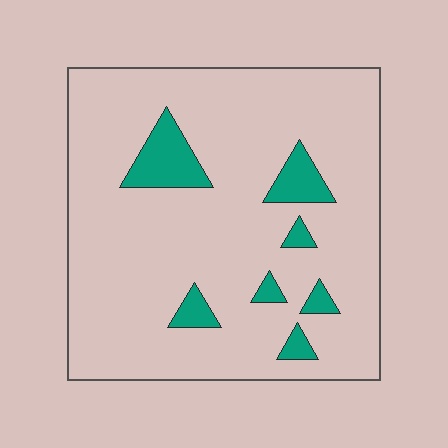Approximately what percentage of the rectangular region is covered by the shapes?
Approximately 10%.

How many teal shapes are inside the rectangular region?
7.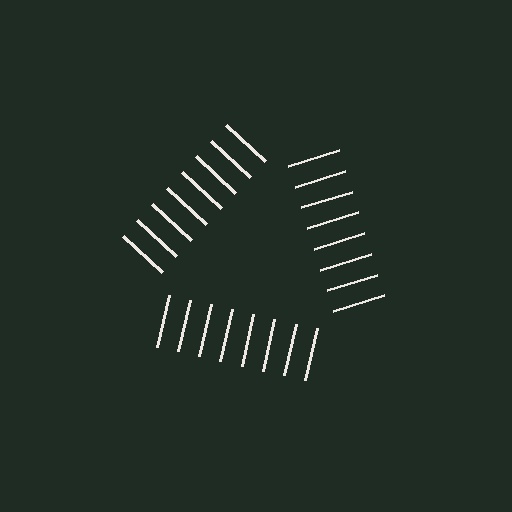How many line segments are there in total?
24 — 8 along each of the 3 edges.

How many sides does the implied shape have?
3 sides — the line-ends trace a triangle.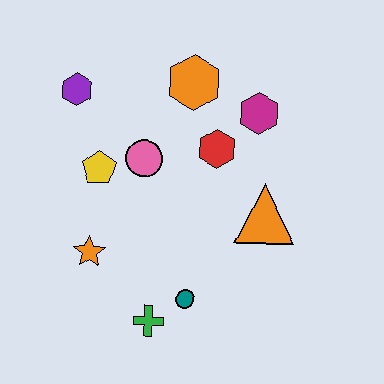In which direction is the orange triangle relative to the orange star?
The orange triangle is to the right of the orange star.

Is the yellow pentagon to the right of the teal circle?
No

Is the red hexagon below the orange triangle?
No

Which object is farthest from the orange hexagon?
The green cross is farthest from the orange hexagon.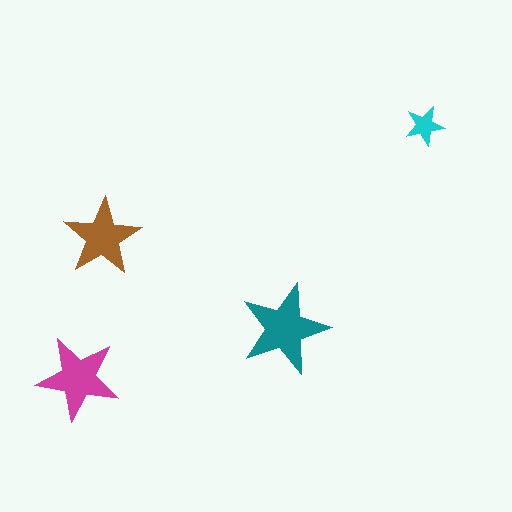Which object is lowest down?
The magenta star is bottommost.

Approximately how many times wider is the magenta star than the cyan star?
About 2 times wider.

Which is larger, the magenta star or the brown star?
The magenta one.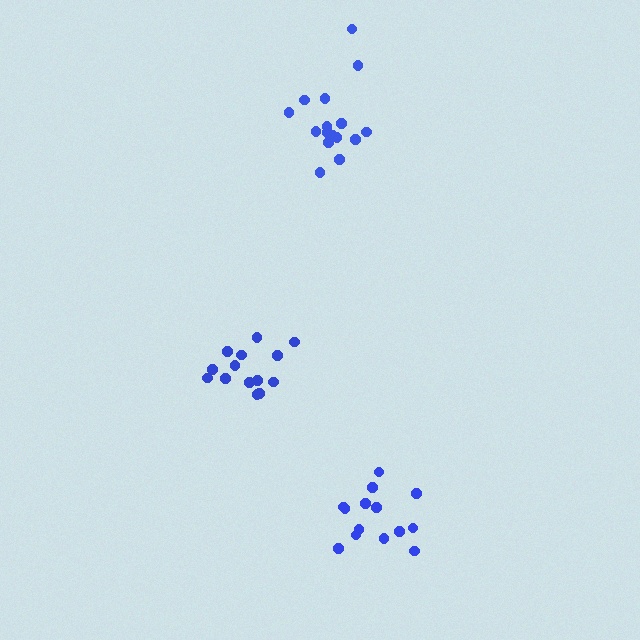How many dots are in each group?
Group 1: 14 dots, Group 2: 16 dots, Group 3: 14 dots (44 total).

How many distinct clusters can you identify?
There are 3 distinct clusters.